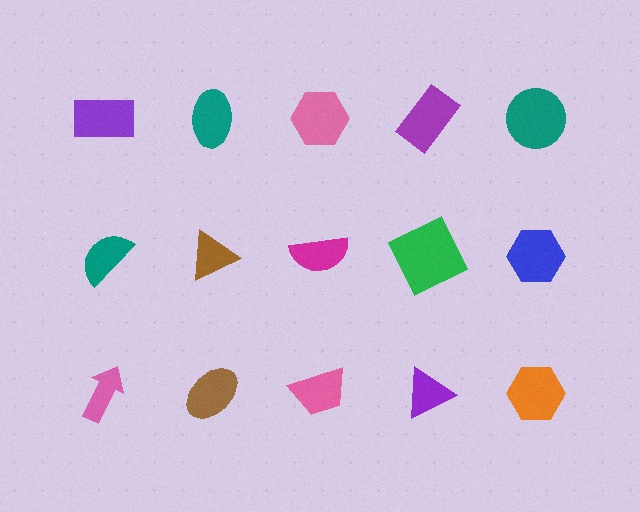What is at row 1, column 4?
A purple rectangle.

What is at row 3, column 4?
A purple triangle.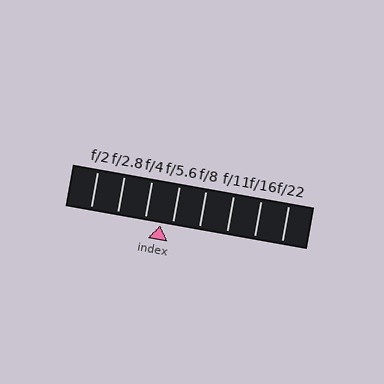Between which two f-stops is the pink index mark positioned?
The index mark is between f/4 and f/5.6.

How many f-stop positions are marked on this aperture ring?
There are 8 f-stop positions marked.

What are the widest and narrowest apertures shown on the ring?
The widest aperture shown is f/2 and the narrowest is f/22.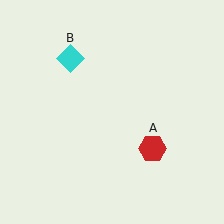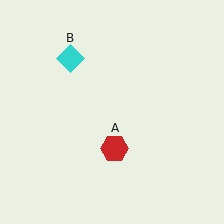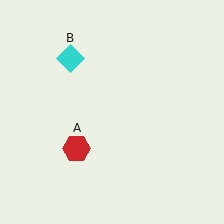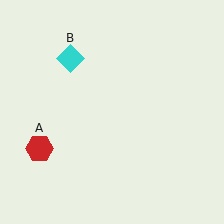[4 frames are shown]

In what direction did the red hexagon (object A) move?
The red hexagon (object A) moved left.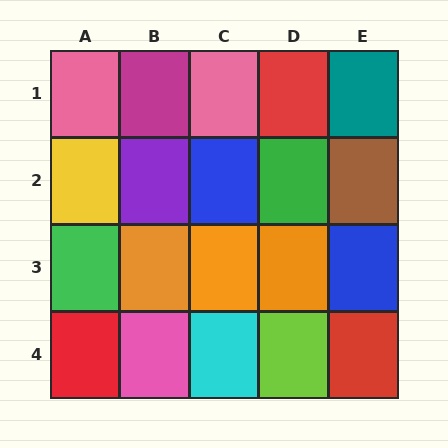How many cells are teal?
1 cell is teal.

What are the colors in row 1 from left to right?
Pink, magenta, pink, red, teal.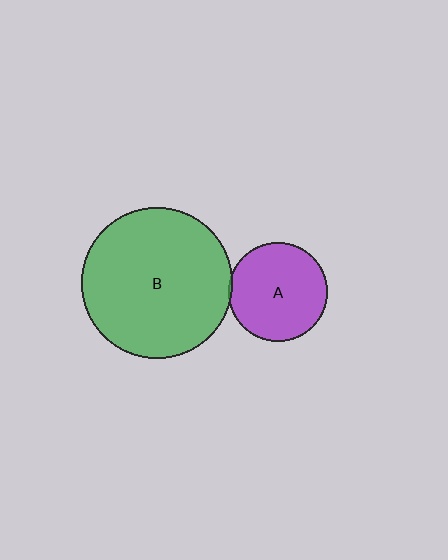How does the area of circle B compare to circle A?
Approximately 2.3 times.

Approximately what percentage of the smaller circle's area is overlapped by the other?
Approximately 5%.